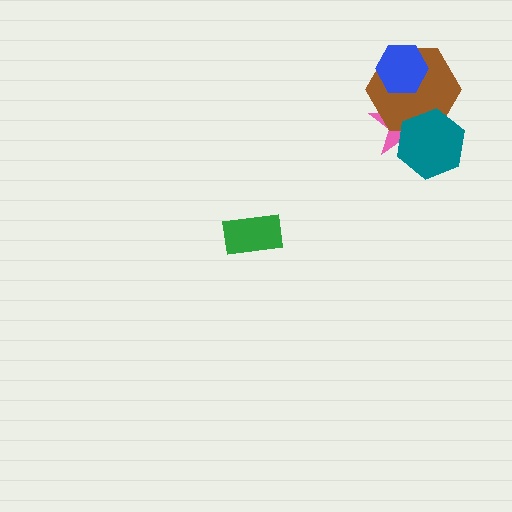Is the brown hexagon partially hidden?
Yes, it is partially covered by another shape.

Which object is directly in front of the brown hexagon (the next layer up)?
The teal hexagon is directly in front of the brown hexagon.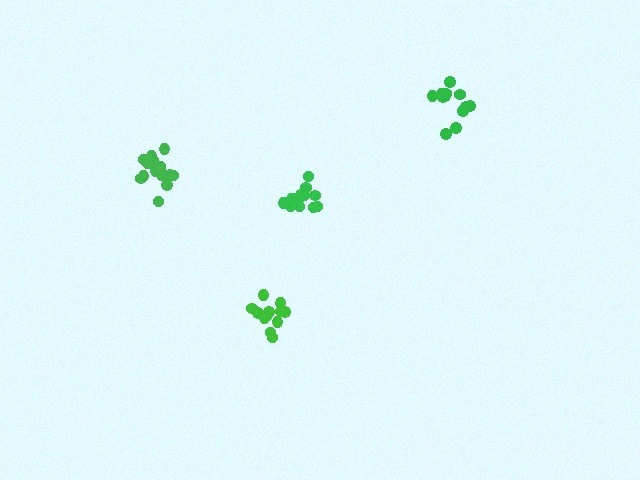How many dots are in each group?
Group 1: 15 dots, Group 2: 17 dots, Group 3: 12 dots, Group 4: 12 dots (56 total).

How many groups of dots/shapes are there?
There are 4 groups.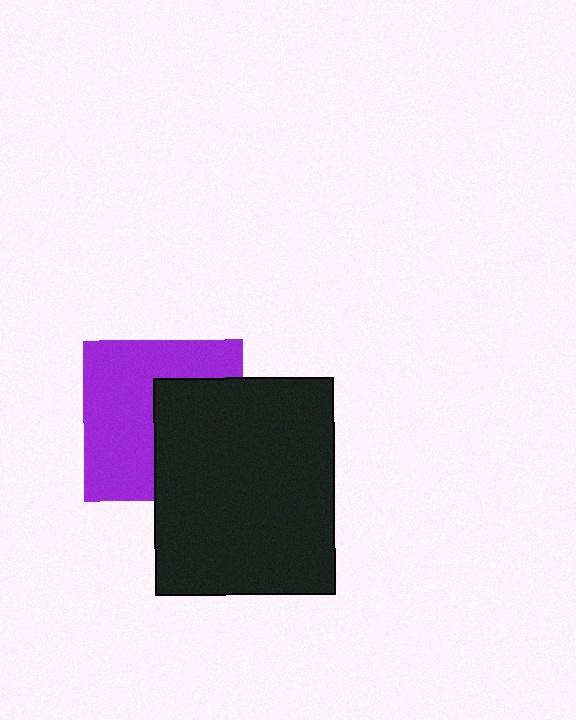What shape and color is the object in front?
The object in front is a black rectangle.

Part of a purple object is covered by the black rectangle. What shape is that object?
It is a square.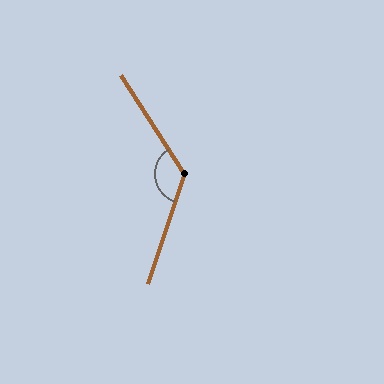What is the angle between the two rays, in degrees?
Approximately 129 degrees.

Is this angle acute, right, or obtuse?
It is obtuse.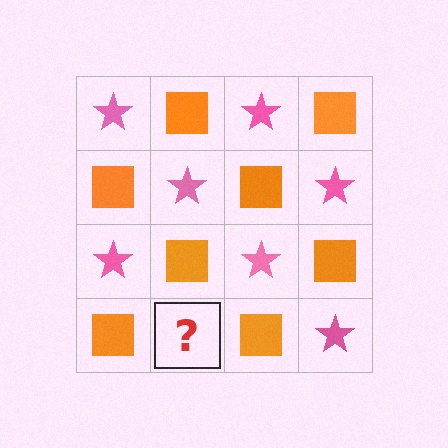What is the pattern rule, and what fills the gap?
The rule is that it alternates pink star and orange square in a checkerboard pattern. The gap should be filled with a pink star.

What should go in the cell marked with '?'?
The missing cell should contain a pink star.